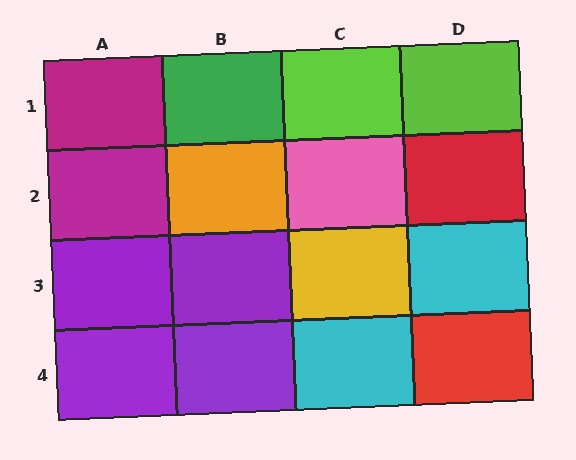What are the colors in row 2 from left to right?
Magenta, orange, pink, red.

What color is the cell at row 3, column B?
Purple.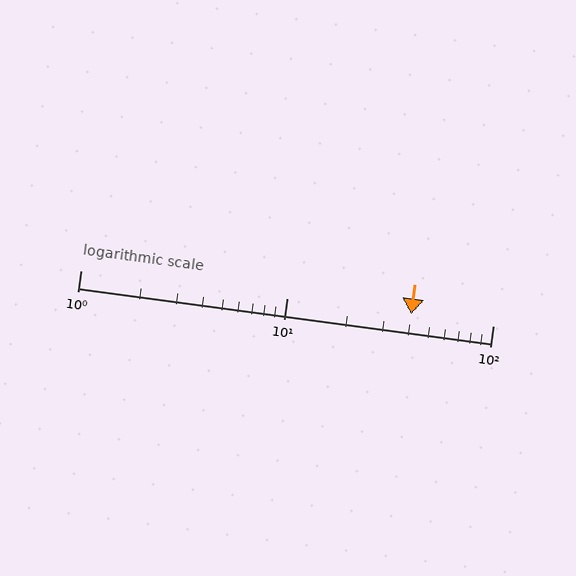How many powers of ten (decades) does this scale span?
The scale spans 2 decades, from 1 to 100.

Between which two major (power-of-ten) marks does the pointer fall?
The pointer is between 10 and 100.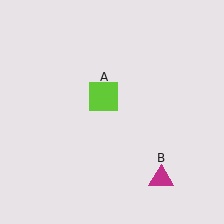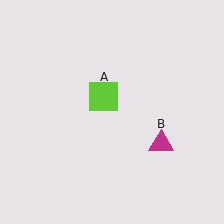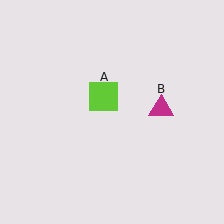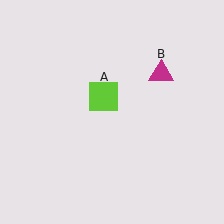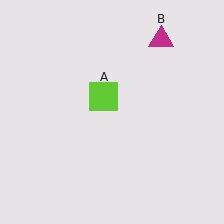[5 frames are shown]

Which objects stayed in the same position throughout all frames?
Lime square (object A) remained stationary.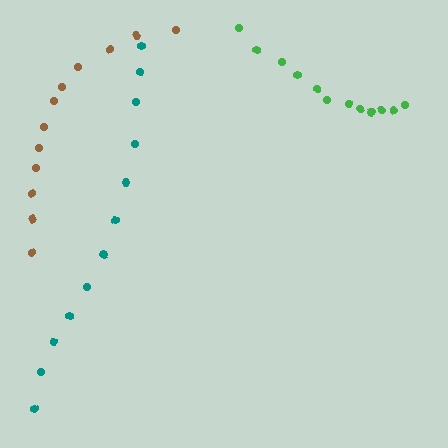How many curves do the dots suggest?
There are 3 distinct paths.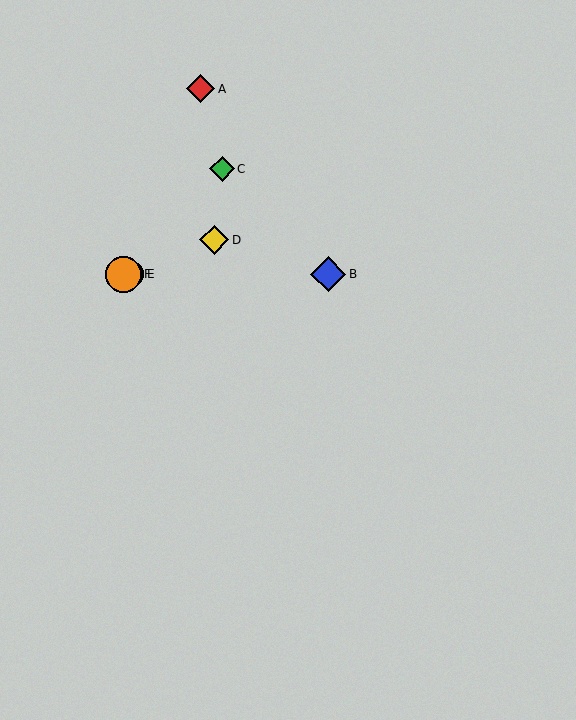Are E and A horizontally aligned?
No, E is at y≈274 and A is at y≈89.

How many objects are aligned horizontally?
3 objects (B, E, F) are aligned horizontally.